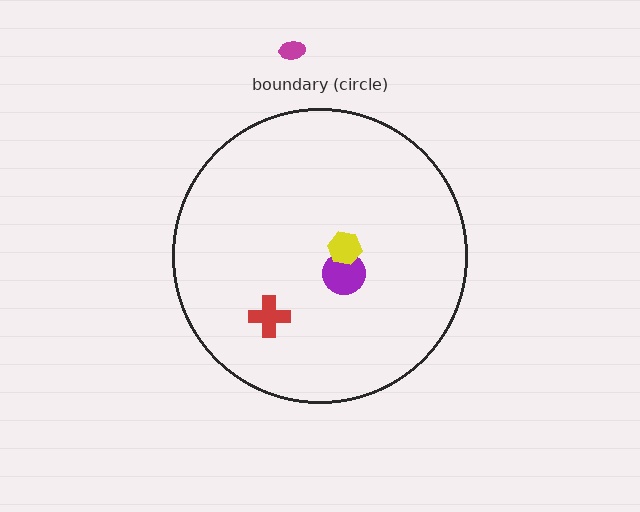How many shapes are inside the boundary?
3 inside, 1 outside.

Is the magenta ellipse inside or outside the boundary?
Outside.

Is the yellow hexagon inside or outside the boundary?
Inside.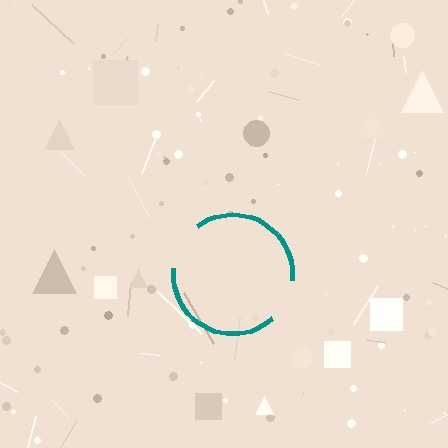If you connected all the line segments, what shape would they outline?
They would outline a circle.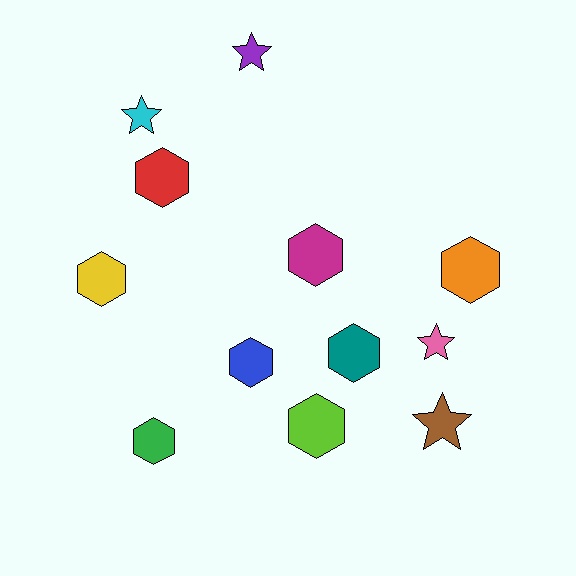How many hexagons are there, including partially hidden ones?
There are 8 hexagons.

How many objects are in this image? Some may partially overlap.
There are 12 objects.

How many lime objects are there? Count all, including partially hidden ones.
There is 1 lime object.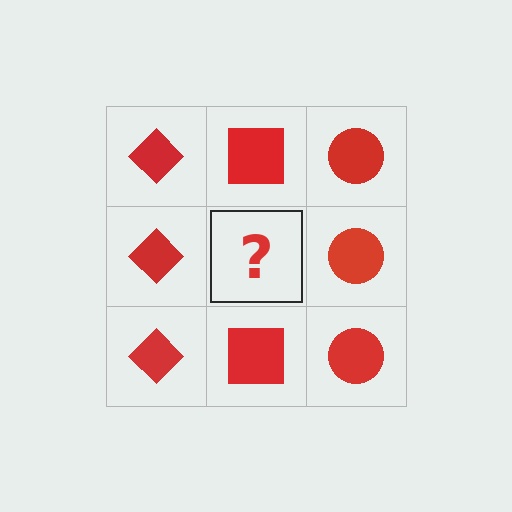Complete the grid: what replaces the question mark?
The question mark should be replaced with a red square.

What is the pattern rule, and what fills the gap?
The rule is that each column has a consistent shape. The gap should be filled with a red square.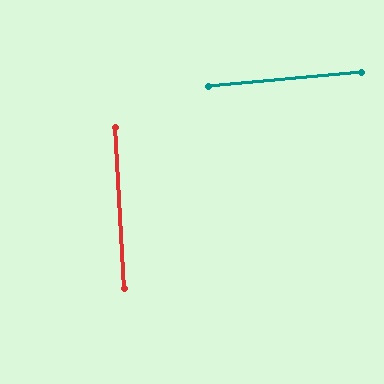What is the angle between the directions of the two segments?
Approximately 88 degrees.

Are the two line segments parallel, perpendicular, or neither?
Perpendicular — they meet at approximately 88°.